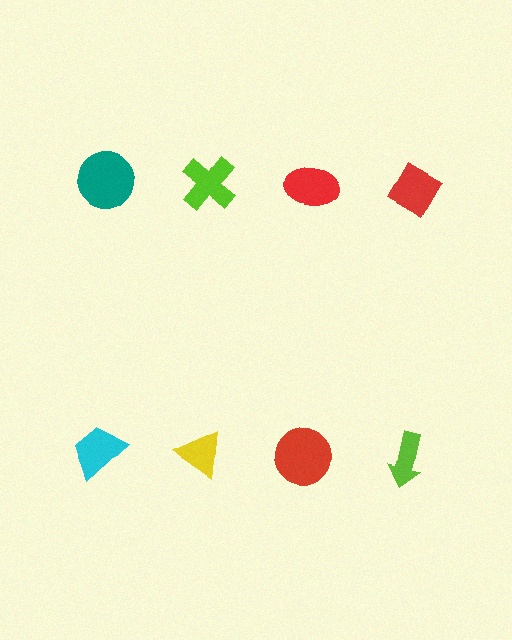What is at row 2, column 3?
A red circle.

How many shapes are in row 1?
4 shapes.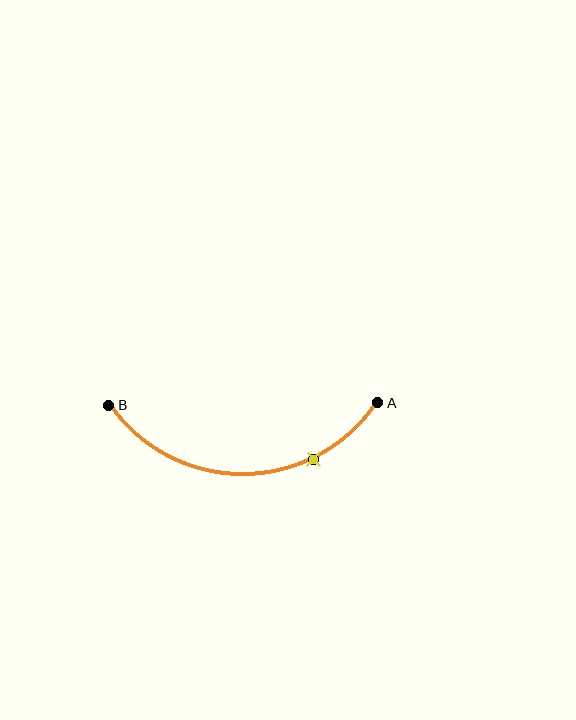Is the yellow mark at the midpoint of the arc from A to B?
No. The yellow mark lies on the arc but is closer to endpoint A. The arc midpoint would be at the point on the curve equidistant along the arc from both A and B.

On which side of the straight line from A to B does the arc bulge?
The arc bulges below the straight line connecting A and B.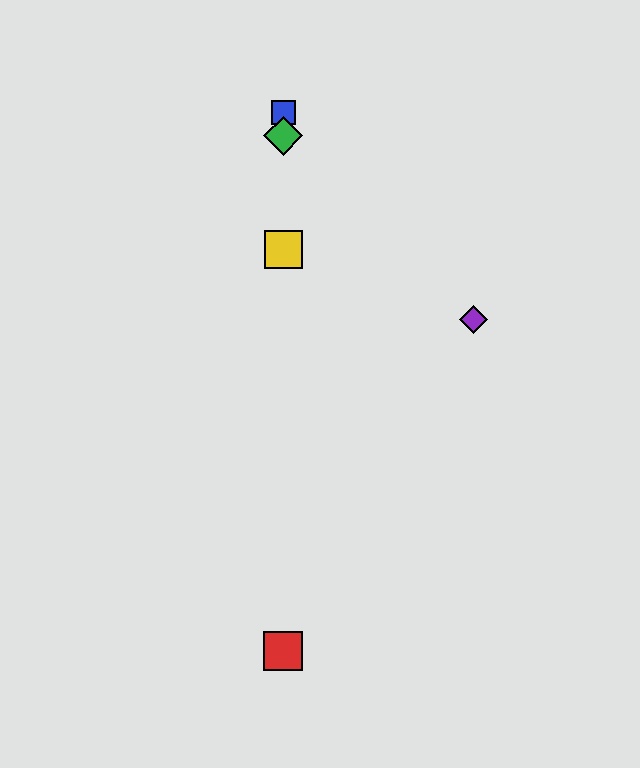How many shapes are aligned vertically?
4 shapes (the red square, the blue square, the green diamond, the yellow square) are aligned vertically.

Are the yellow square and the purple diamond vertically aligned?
No, the yellow square is at x≈283 and the purple diamond is at x≈474.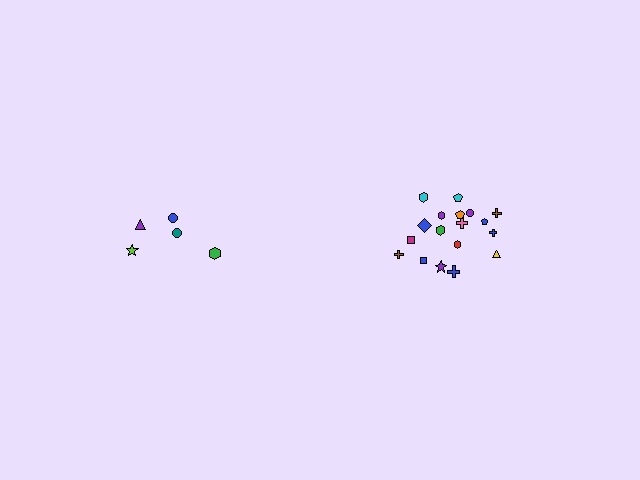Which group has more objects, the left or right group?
The right group.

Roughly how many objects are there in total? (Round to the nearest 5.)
Roughly 25 objects in total.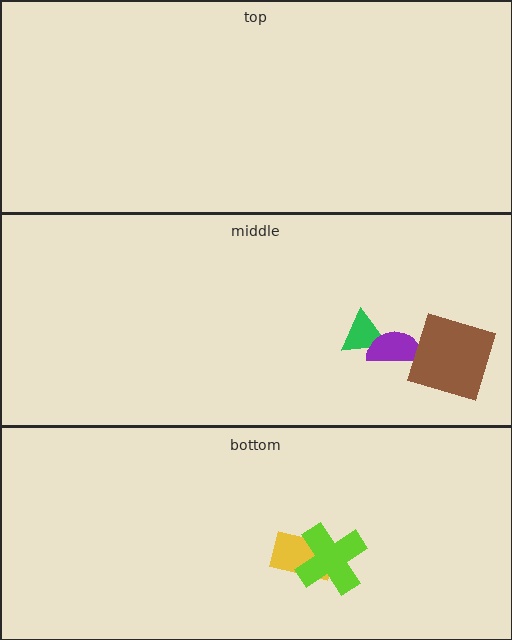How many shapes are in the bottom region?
2.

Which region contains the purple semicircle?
The middle region.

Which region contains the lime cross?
The bottom region.